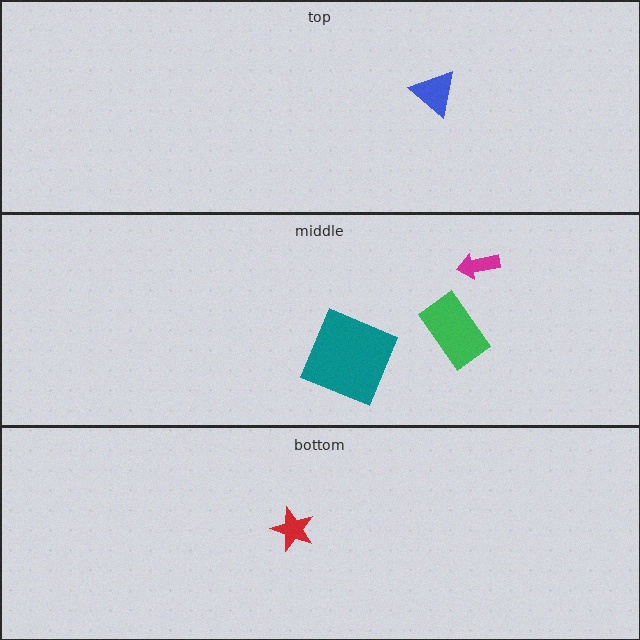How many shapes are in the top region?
1.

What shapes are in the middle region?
The teal square, the magenta arrow, the green rectangle.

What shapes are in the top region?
The blue triangle.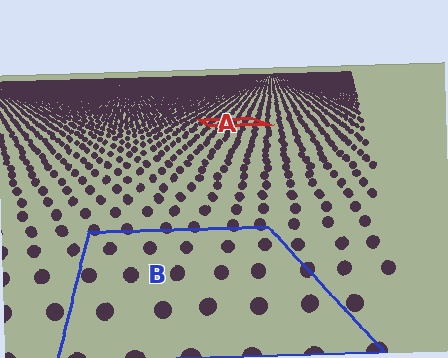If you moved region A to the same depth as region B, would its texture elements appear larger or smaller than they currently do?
They would appear larger. At a closer depth, the same texture elements are projected at a bigger on-screen size.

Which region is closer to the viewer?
Region B is closer. The texture elements there are larger and more spread out.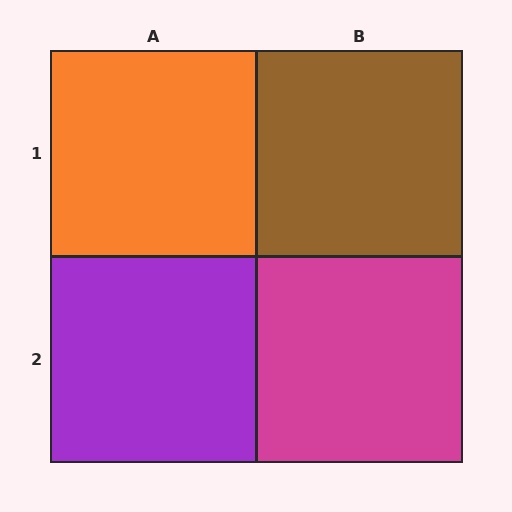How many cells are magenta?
1 cell is magenta.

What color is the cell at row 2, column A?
Purple.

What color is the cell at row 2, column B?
Magenta.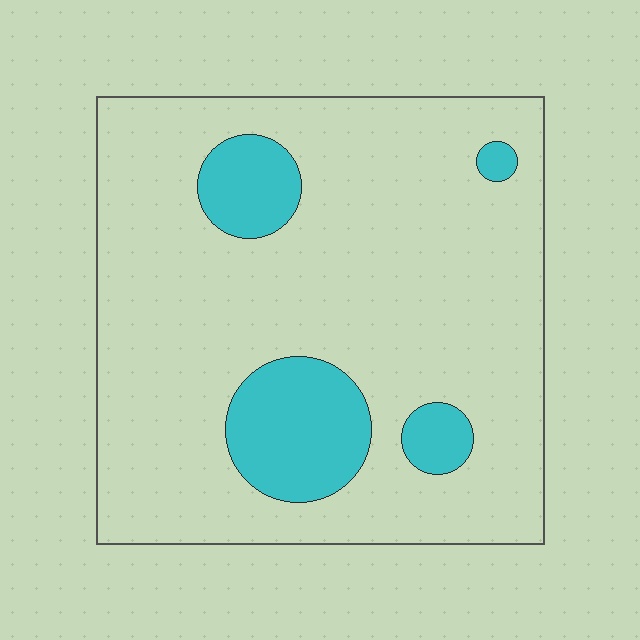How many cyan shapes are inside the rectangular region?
4.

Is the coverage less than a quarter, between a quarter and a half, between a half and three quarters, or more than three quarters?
Less than a quarter.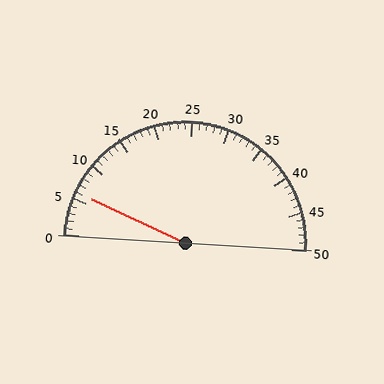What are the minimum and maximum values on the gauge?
The gauge ranges from 0 to 50.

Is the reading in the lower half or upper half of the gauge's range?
The reading is in the lower half of the range (0 to 50).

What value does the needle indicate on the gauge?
The needle indicates approximately 6.